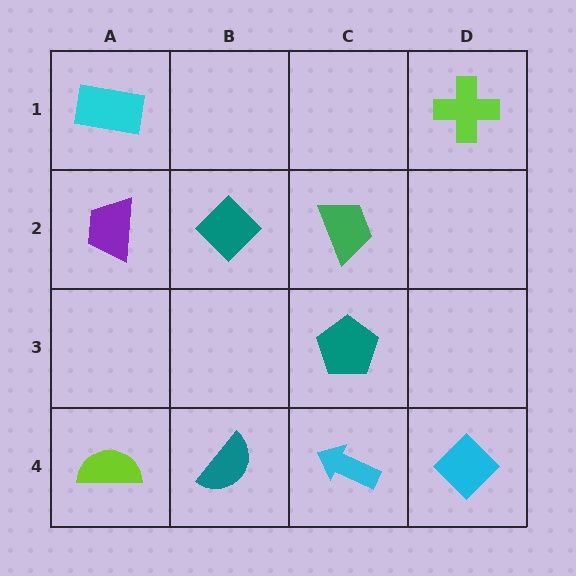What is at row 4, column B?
A teal semicircle.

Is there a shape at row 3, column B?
No, that cell is empty.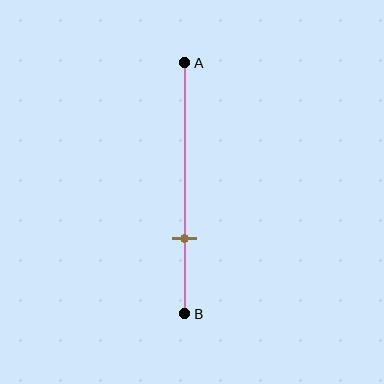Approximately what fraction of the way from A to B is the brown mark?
The brown mark is approximately 70% of the way from A to B.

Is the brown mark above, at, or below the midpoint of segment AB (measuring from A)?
The brown mark is below the midpoint of segment AB.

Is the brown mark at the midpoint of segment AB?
No, the mark is at about 70% from A, not at the 50% midpoint.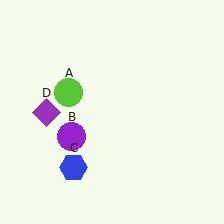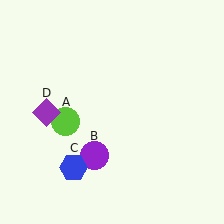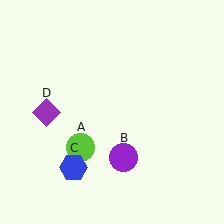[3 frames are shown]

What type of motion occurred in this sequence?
The lime circle (object A), purple circle (object B) rotated counterclockwise around the center of the scene.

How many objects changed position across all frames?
2 objects changed position: lime circle (object A), purple circle (object B).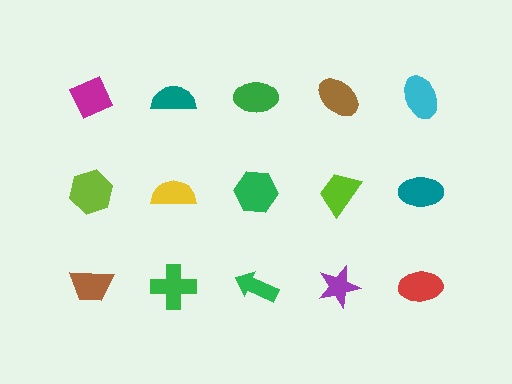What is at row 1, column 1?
A magenta diamond.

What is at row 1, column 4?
A brown ellipse.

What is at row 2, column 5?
A teal ellipse.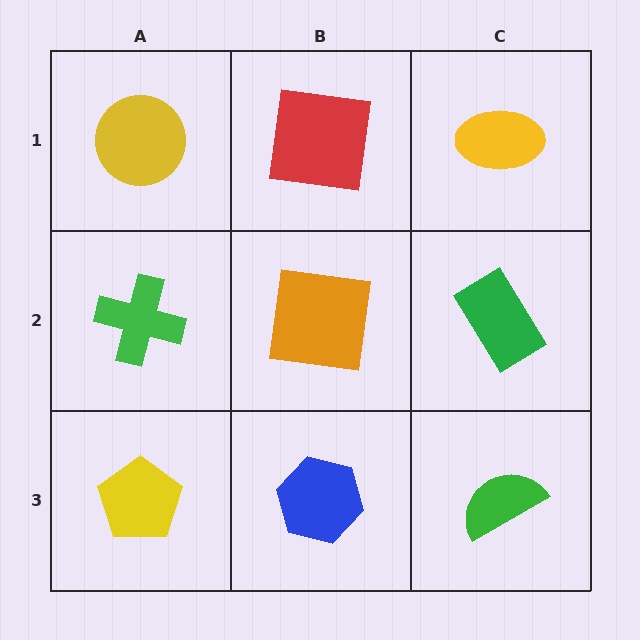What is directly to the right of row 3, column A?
A blue hexagon.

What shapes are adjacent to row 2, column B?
A red square (row 1, column B), a blue hexagon (row 3, column B), a green cross (row 2, column A), a green rectangle (row 2, column C).